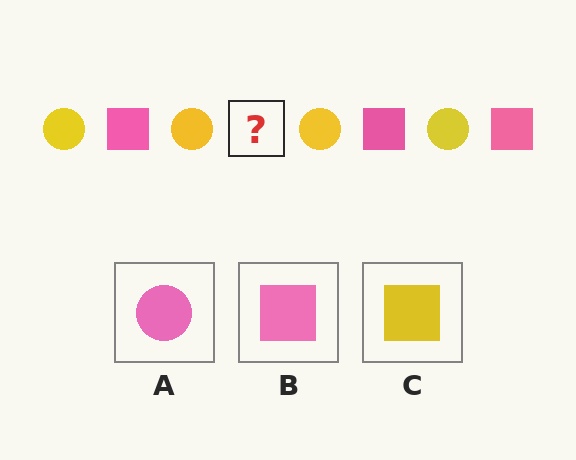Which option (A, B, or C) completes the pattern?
B.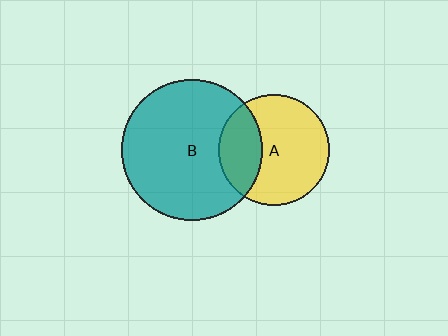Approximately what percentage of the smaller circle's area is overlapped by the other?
Approximately 30%.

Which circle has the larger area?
Circle B (teal).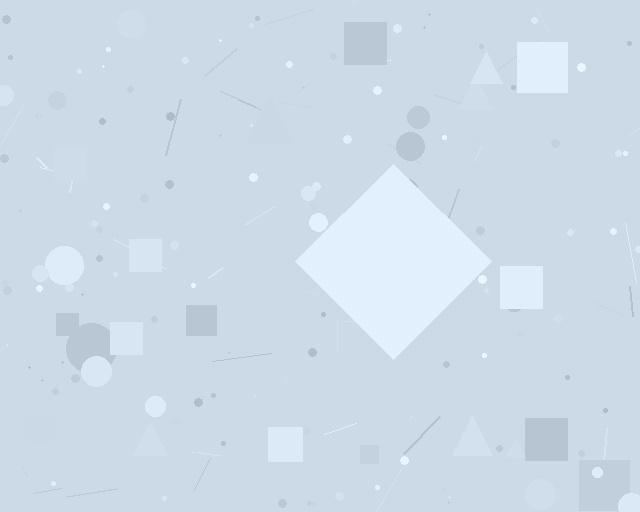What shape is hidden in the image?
A diamond is hidden in the image.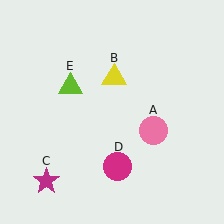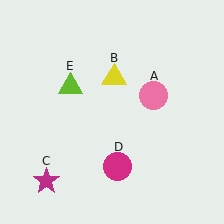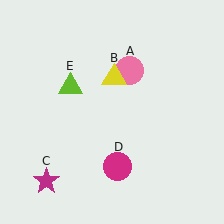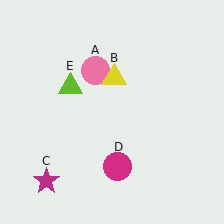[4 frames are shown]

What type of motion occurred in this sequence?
The pink circle (object A) rotated counterclockwise around the center of the scene.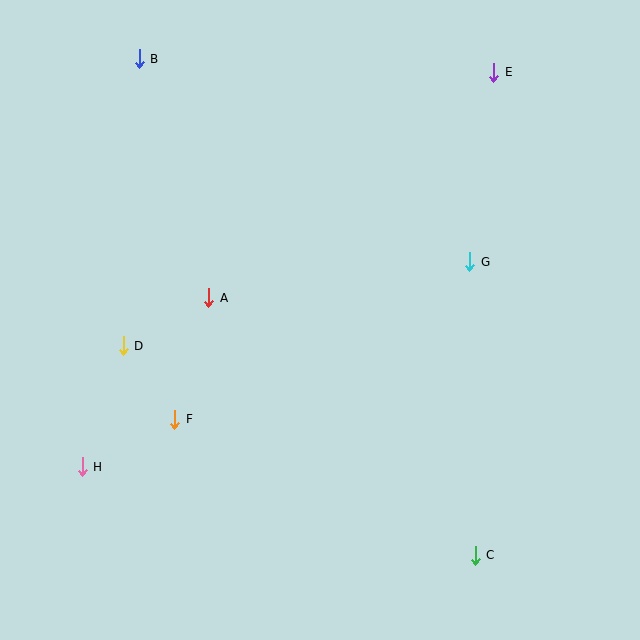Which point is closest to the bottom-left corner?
Point H is closest to the bottom-left corner.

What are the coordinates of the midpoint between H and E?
The midpoint between H and E is at (288, 270).